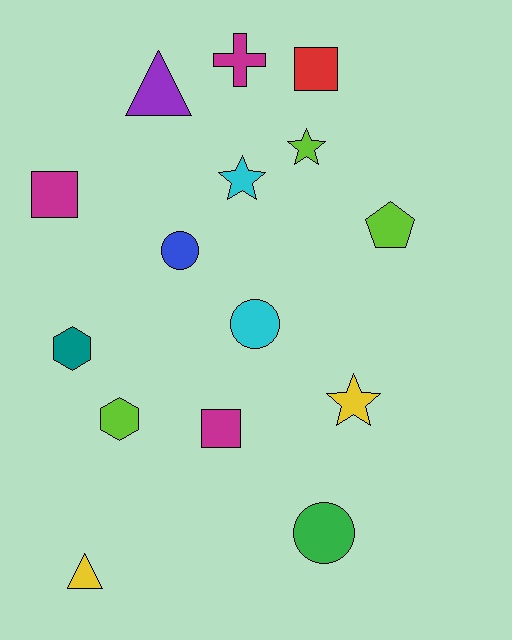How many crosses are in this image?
There is 1 cross.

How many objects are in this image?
There are 15 objects.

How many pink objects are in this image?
There are no pink objects.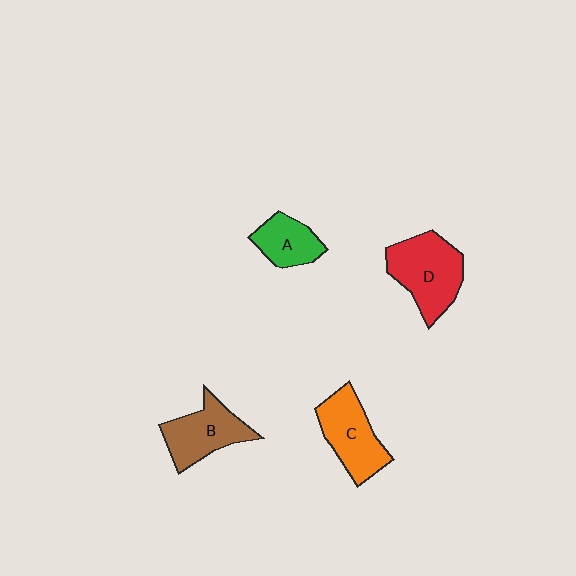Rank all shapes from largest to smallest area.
From largest to smallest: D (red), C (orange), B (brown), A (green).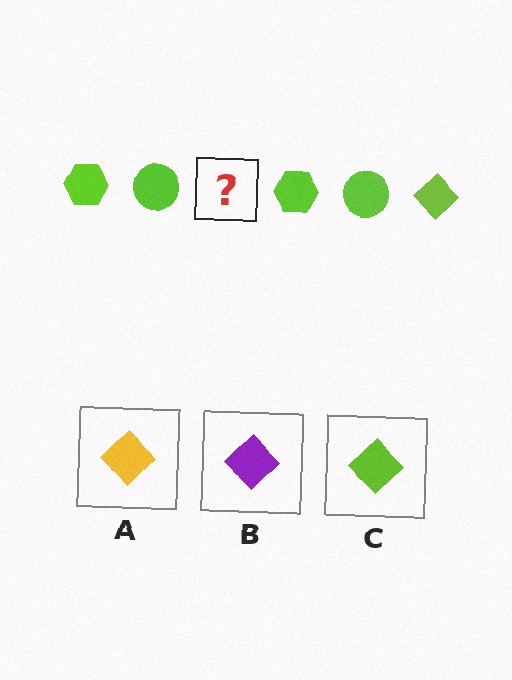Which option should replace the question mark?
Option C.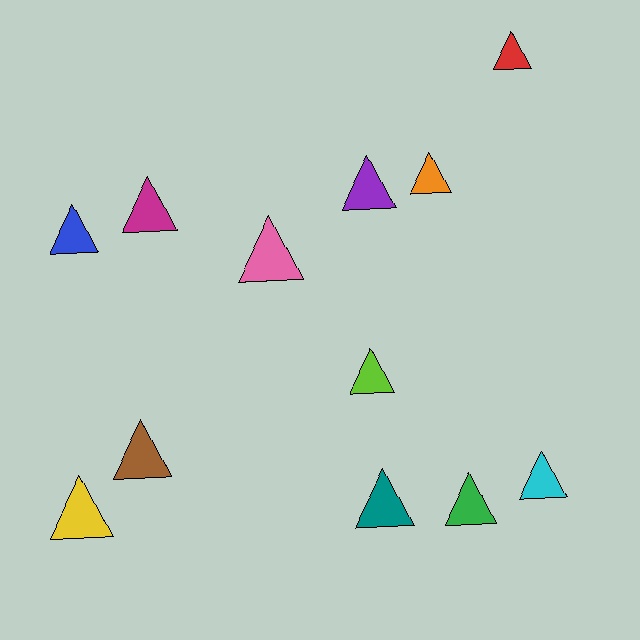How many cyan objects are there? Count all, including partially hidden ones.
There is 1 cyan object.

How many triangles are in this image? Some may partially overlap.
There are 12 triangles.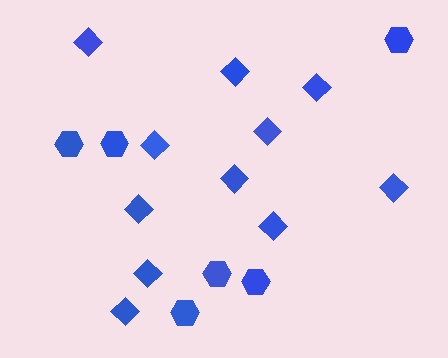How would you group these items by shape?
There are 2 groups: one group of hexagons (6) and one group of diamonds (11).